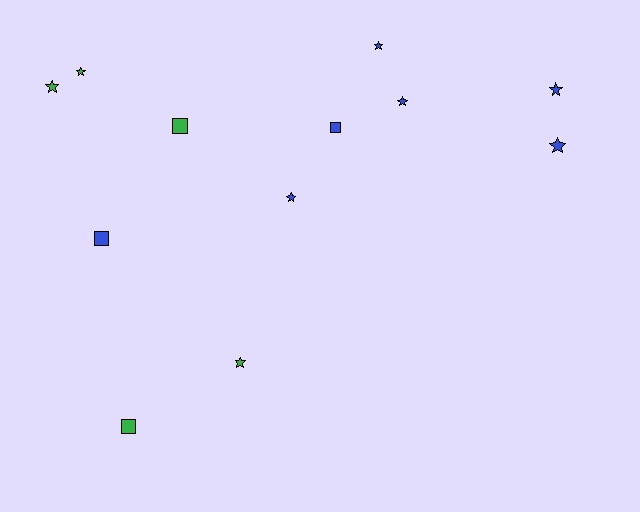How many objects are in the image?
There are 12 objects.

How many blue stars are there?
There are 5 blue stars.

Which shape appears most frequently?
Star, with 8 objects.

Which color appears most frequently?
Blue, with 7 objects.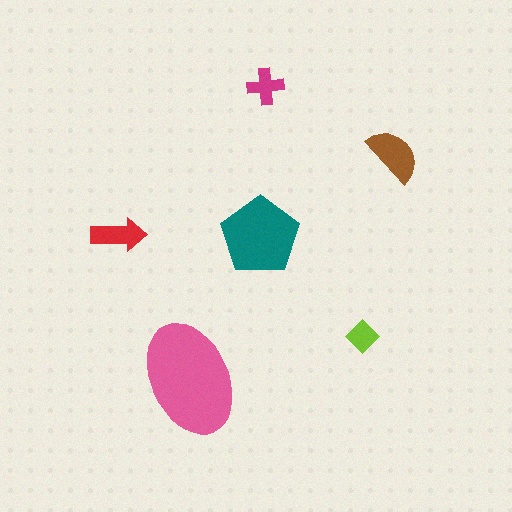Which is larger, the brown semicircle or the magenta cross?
The brown semicircle.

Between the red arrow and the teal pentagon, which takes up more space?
The teal pentagon.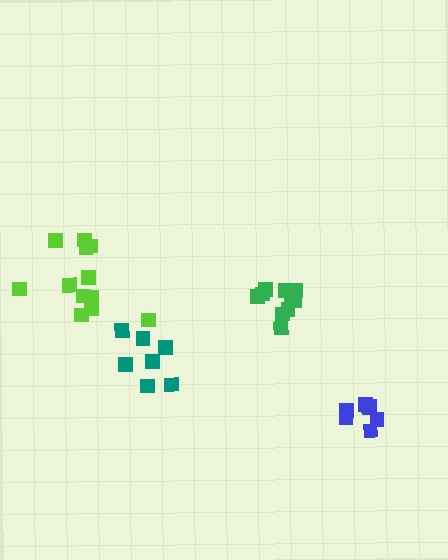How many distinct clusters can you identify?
There are 4 distinct clusters.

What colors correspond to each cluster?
The clusters are colored: blue, teal, green, lime.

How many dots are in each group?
Group 1: 7 dots, Group 2: 7 dots, Group 3: 10 dots, Group 4: 12 dots (36 total).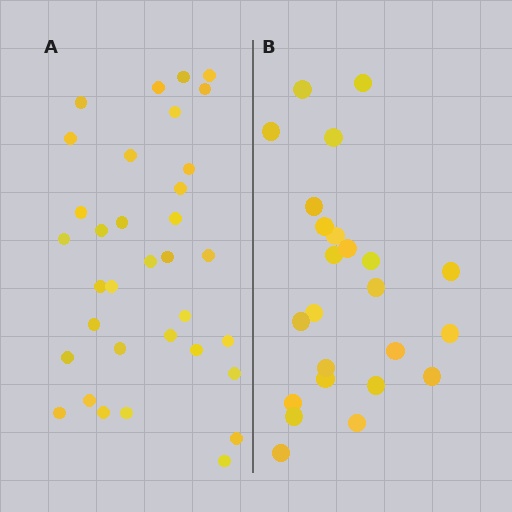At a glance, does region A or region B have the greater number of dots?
Region A (the left region) has more dots.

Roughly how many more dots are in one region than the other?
Region A has roughly 10 or so more dots than region B.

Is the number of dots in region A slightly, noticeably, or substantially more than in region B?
Region A has noticeably more, but not dramatically so. The ratio is roughly 1.4 to 1.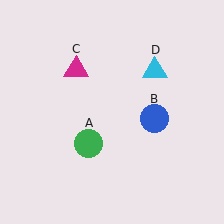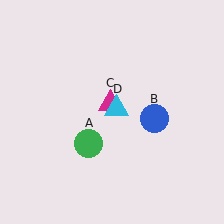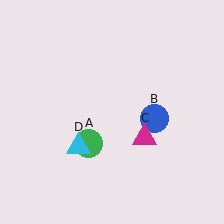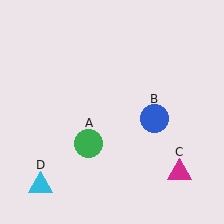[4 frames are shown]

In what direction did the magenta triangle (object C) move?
The magenta triangle (object C) moved down and to the right.